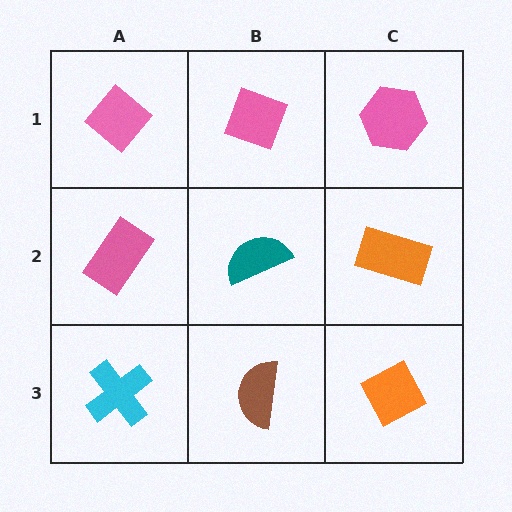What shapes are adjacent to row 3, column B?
A teal semicircle (row 2, column B), a cyan cross (row 3, column A), an orange diamond (row 3, column C).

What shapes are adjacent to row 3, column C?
An orange rectangle (row 2, column C), a brown semicircle (row 3, column B).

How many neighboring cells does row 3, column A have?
2.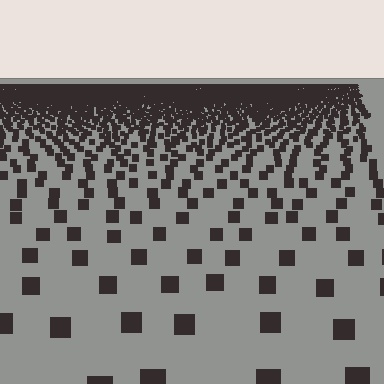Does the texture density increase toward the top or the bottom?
Density increases toward the top.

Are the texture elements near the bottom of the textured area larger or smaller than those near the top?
Larger. Near the bottom, elements are closer to the viewer and appear at a bigger on-screen size.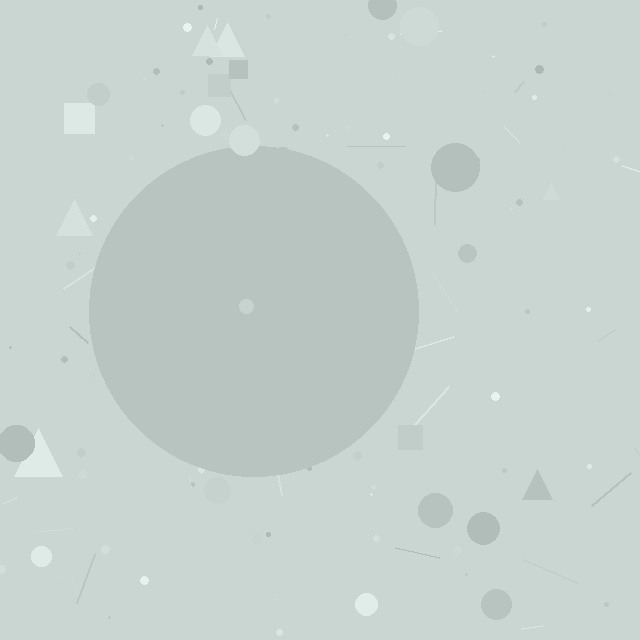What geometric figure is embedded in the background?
A circle is embedded in the background.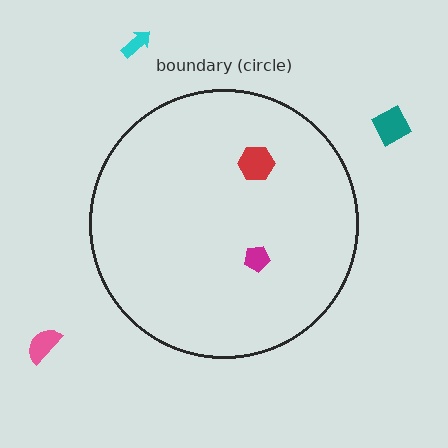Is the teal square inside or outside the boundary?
Outside.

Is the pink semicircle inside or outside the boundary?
Outside.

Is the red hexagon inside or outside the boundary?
Inside.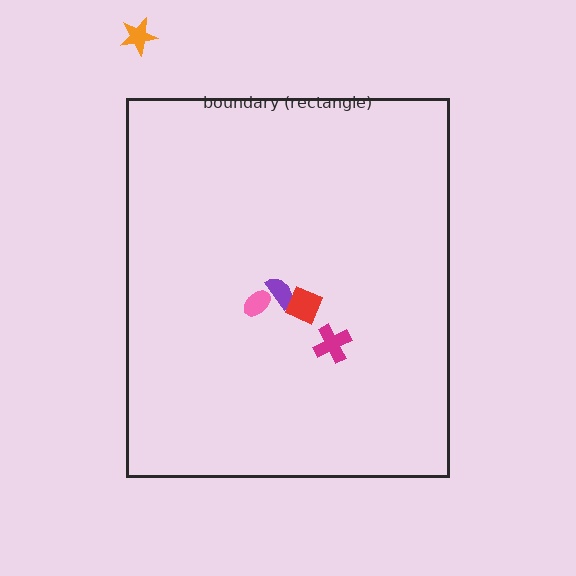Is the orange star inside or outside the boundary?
Outside.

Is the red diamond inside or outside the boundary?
Inside.